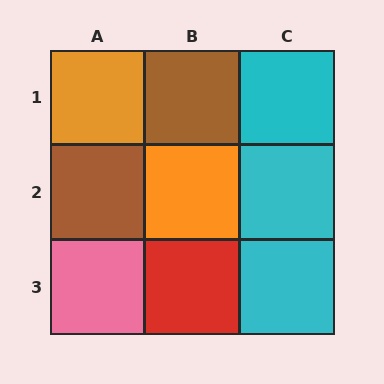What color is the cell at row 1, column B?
Brown.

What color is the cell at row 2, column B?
Orange.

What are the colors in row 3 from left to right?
Pink, red, cyan.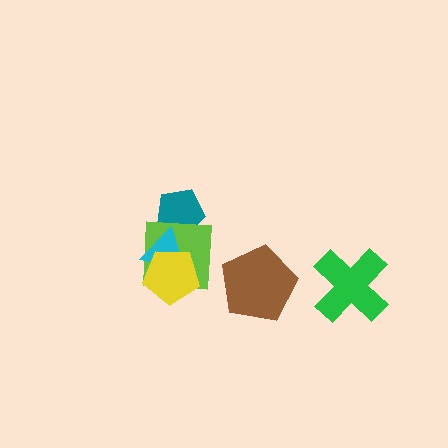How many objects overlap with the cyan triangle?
3 objects overlap with the cyan triangle.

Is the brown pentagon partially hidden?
No, no other shape covers it.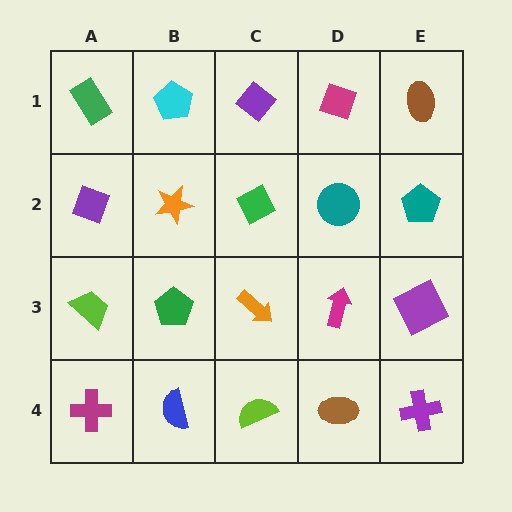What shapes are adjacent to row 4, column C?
An orange arrow (row 3, column C), a blue semicircle (row 4, column B), a brown ellipse (row 4, column D).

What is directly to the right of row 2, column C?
A teal circle.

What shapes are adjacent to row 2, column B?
A cyan pentagon (row 1, column B), a green pentagon (row 3, column B), a purple diamond (row 2, column A), a green diamond (row 2, column C).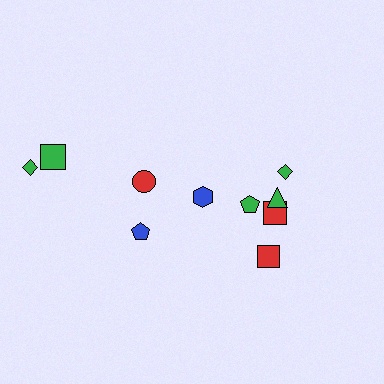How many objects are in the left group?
There are 4 objects.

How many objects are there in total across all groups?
There are 10 objects.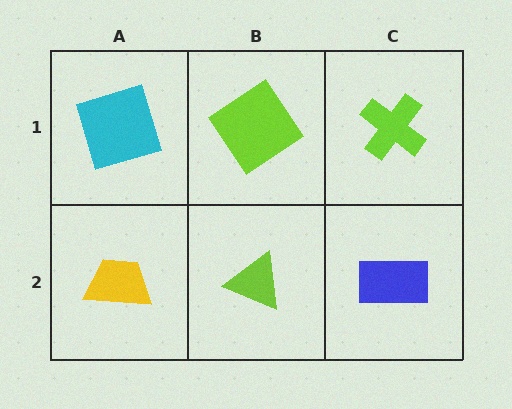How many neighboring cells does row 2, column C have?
2.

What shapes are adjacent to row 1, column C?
A blue rectangle (row 2, column C), a lime diamond (row 1, column B).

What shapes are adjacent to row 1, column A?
A yellow trapezoid (row 2, column A), a lime diamond (row 1, column B).